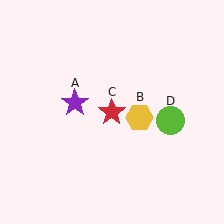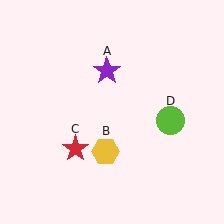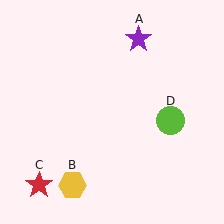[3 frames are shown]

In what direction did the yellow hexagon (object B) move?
The yellow hexagon (object B) moved down and to the left.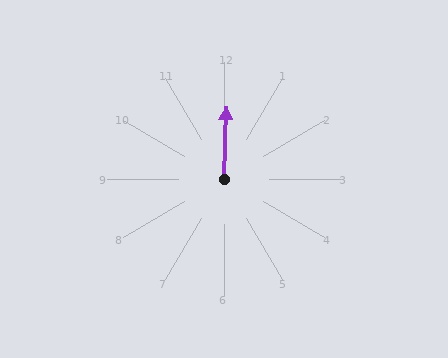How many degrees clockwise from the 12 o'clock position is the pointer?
Approximately 2 degrees.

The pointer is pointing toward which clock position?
Roughly 12 o'clock.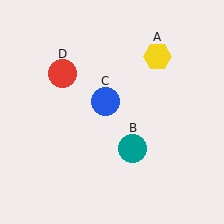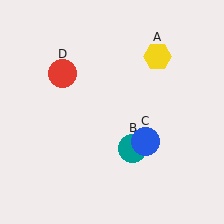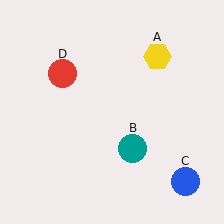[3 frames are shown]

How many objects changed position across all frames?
1 object changed position: blue circle (object C).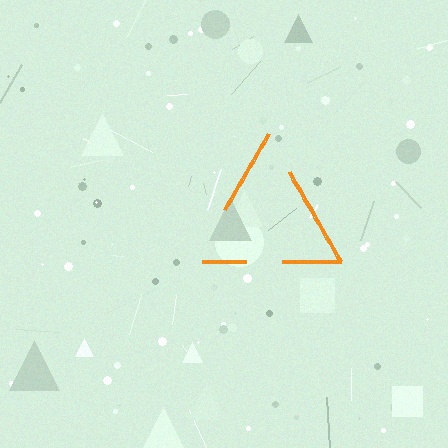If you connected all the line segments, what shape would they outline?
They would outline a triangle.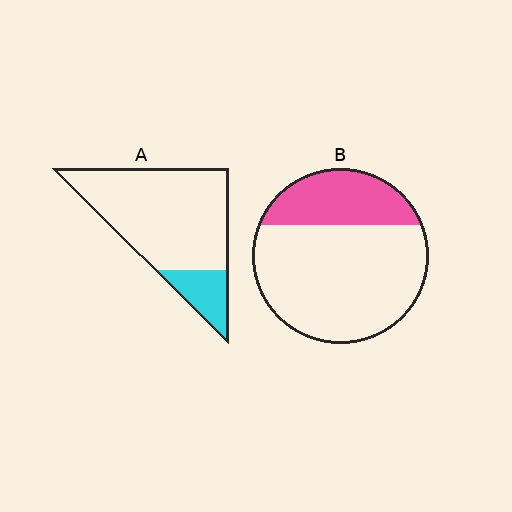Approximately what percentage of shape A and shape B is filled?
A is approximately 20% and B is approximately 30%.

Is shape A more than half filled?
No.